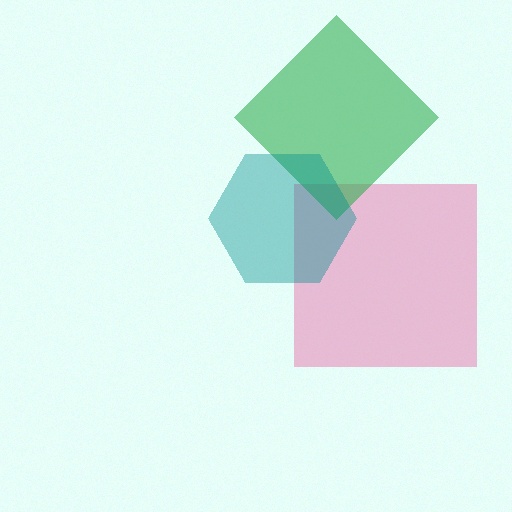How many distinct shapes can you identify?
There are 3 distinct shapes: a pink square, a green diamond, a teal hexagon.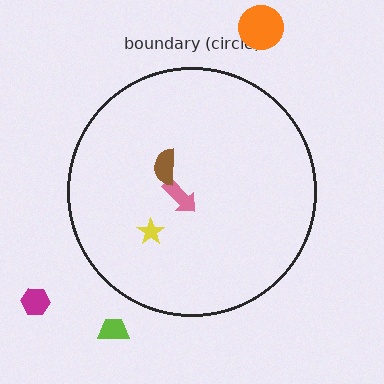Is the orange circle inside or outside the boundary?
Outside.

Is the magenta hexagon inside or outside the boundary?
Outside.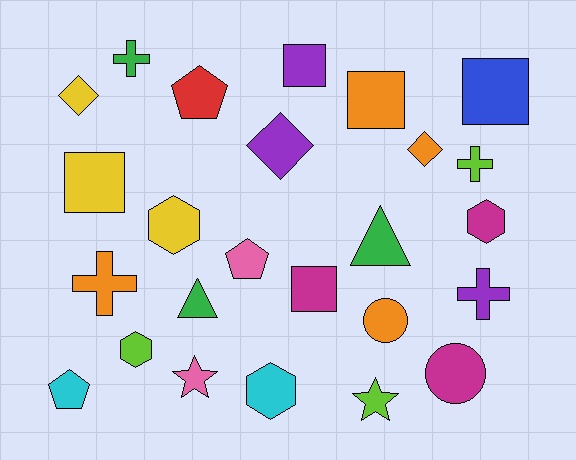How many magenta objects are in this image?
There are 3 magenta objects.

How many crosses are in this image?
There are 4 crosses.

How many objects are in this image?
There are 25 objects.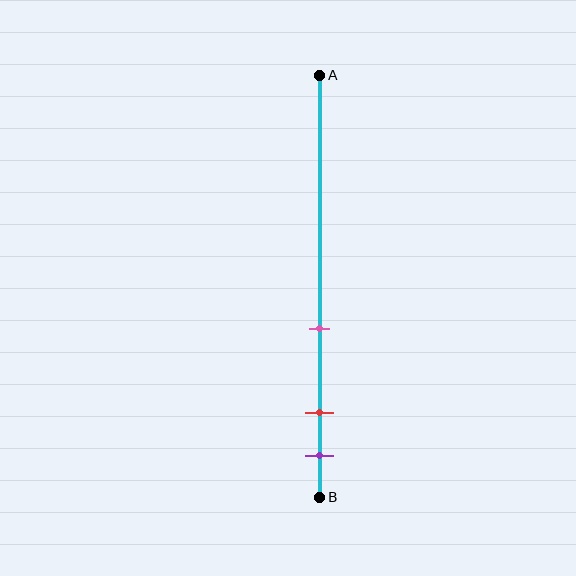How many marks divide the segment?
There are 3 marks dividing the segment.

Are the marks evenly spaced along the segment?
No, the marks are not evenly spaced.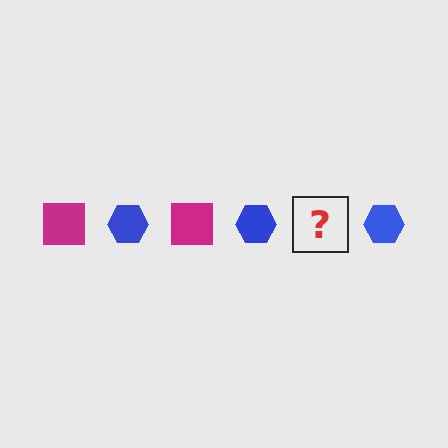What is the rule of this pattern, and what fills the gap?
The rule is that the pattern alternates between magenta square and blue hexagon. The gap should be filled with a magenta square.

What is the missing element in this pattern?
The missing element is a magenta square.